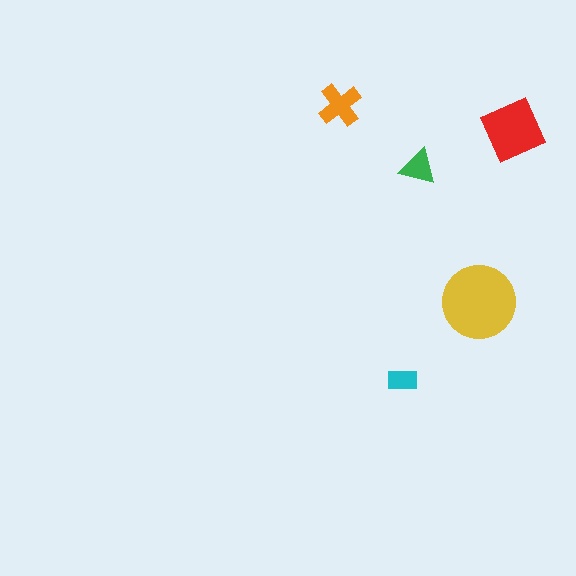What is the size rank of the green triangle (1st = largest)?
4th.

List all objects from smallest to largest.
The cyan rectangle, the green triangle, the orange cross, the red diamond, the yellow circle.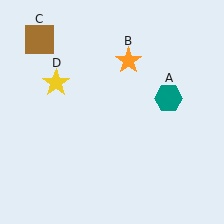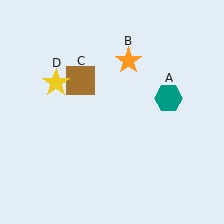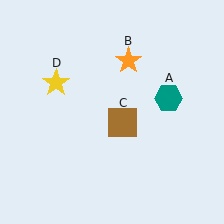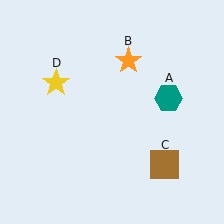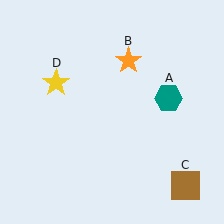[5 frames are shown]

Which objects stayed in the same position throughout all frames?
Teal hexagon (object A) and orange star (object B) and yellow star (object D) remained stationary.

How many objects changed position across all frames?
1 object changed position: brown square (object C).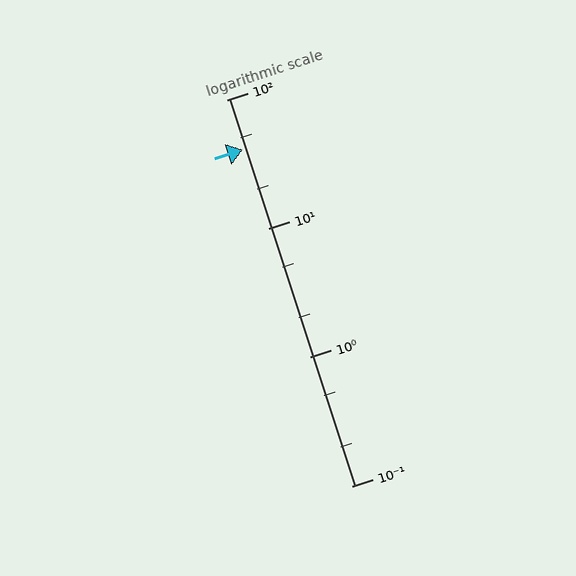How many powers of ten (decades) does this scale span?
The scale spans 3 decades, from 0.1 to 100.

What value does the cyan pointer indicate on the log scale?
The pointer indicates approximately 41.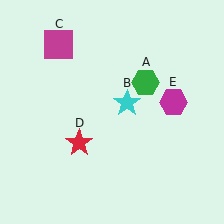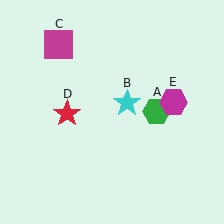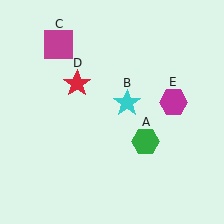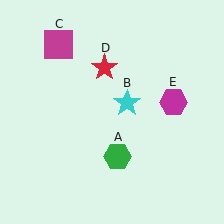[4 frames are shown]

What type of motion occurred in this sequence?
The green hexagon (object A), red star (object D) rotated clockwise around the center of the scene.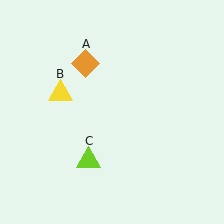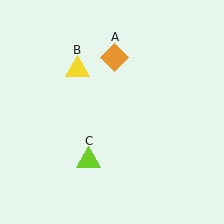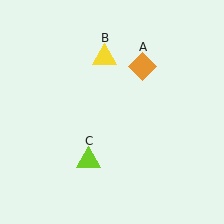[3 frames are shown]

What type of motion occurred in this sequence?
The orange diamond (object A), yellow triangle (object B) rotated clockwise around the center of the scene.